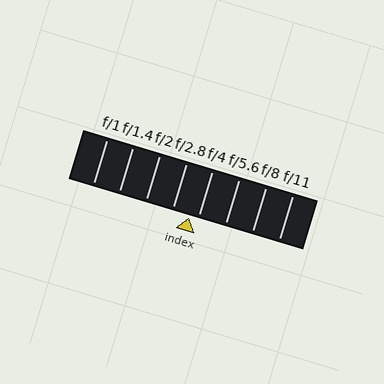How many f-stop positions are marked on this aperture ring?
There are 8 f-stop positions marked.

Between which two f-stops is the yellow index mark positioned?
The index mark is between f/2.8 and f/4.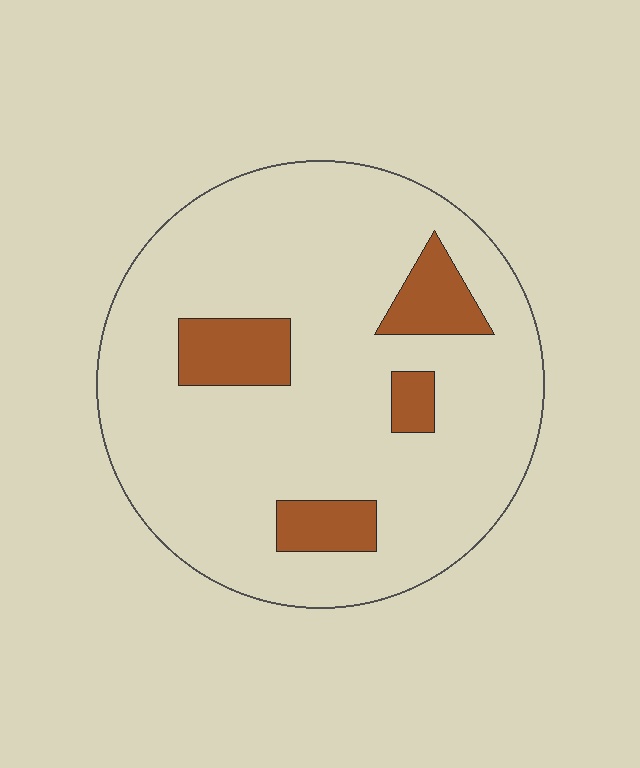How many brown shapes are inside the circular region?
4.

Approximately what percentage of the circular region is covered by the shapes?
Approximately 15%.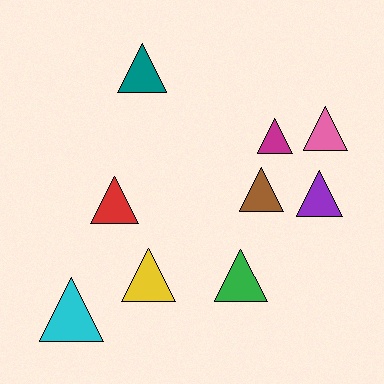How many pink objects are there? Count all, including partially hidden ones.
There is 1 pink object.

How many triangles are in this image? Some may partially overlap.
There are 9 triangles.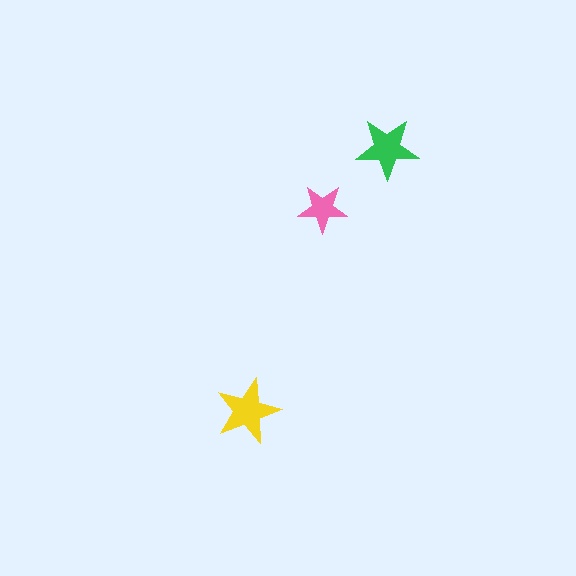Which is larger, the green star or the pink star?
The green one.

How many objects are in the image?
There are 3 objects in the image.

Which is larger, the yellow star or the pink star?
The yellow one.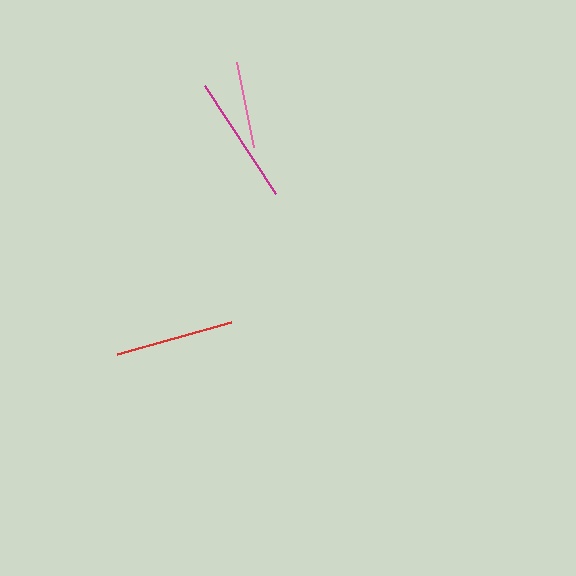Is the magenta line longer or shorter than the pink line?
The magenta line is longer than the pink line.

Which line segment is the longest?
The magenta line is the longest at approximately 129 pixels.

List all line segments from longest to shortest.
From longest to shortest: magenta, red, pink.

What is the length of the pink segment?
The pink segment is approximately 88 pixels long.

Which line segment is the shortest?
The pink line is the shortest at approximately 88 pixels.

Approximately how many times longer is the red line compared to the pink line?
The red line is approximately 1.4 times the length of the pink line.